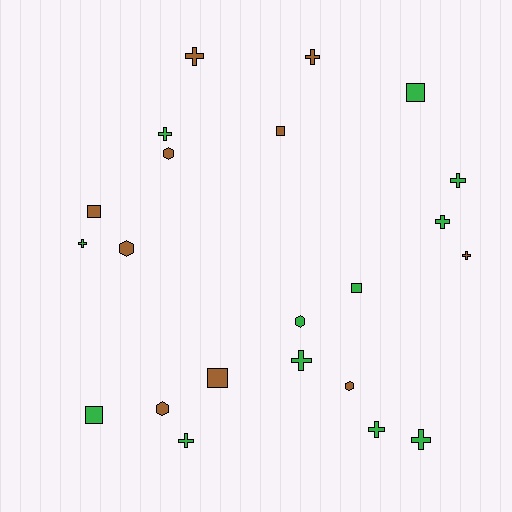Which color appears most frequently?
Green, with 12 objects.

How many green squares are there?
There are 3 green squares.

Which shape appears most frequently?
Cross, with 11 objects.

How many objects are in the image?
There are 22 objects.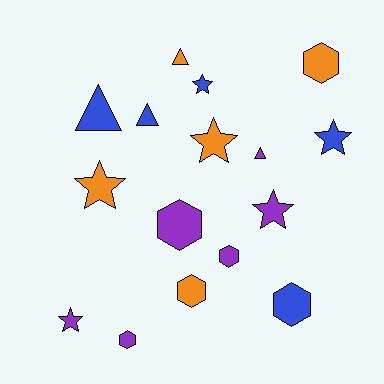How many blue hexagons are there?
There is 1 blue hexagon.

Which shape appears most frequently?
Hexagon, with 6 objects.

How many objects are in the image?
There are 16 objects.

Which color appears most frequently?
Purple, with 6 objects.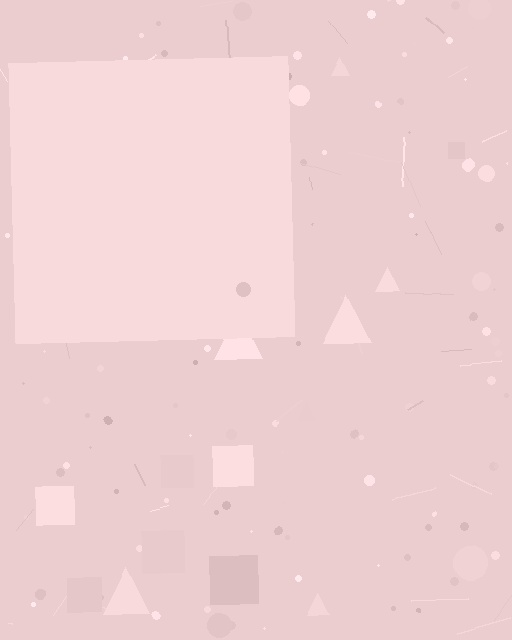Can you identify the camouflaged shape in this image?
The camouflaged shape is a square.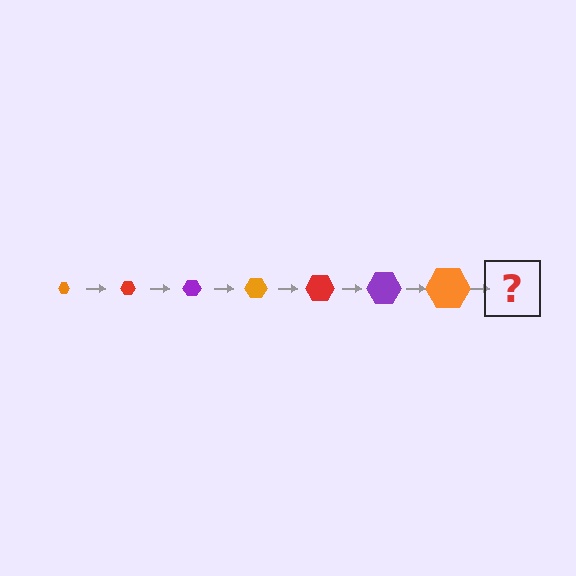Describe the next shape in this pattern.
It should be a red hexagon, larger than the previous one.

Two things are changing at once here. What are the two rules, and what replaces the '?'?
The two rules are that the hexagon grows larger each step and the color cycles through orange, red, and purple. The '?' should be a red hexagon, larger than the previous one.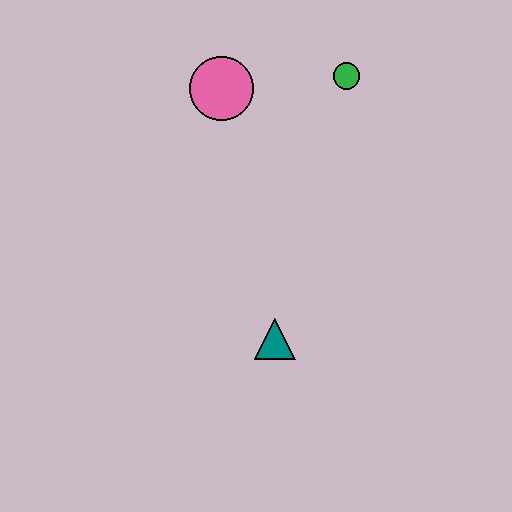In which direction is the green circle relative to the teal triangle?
The green circle is above the teal triangle.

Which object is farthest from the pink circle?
The teal triangle is farthest from the pink circle.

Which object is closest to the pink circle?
The green circle is closest to the pink circle.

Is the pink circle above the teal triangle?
Yes